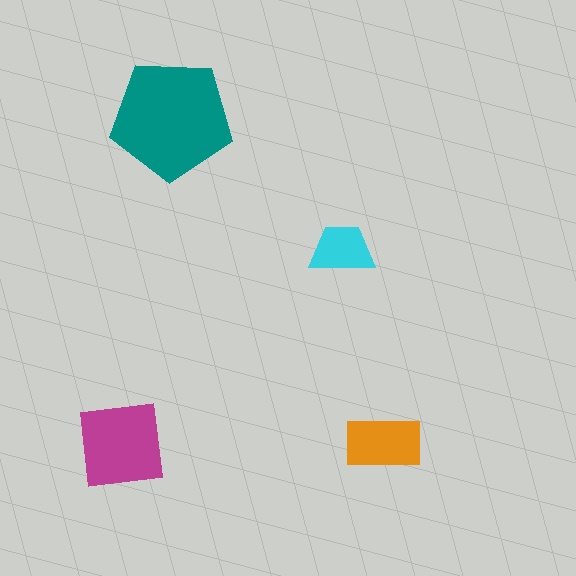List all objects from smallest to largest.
The cyan trapezoid, the orange rectangle, the magenta square, the teal pentagon.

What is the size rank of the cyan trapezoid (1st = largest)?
4th.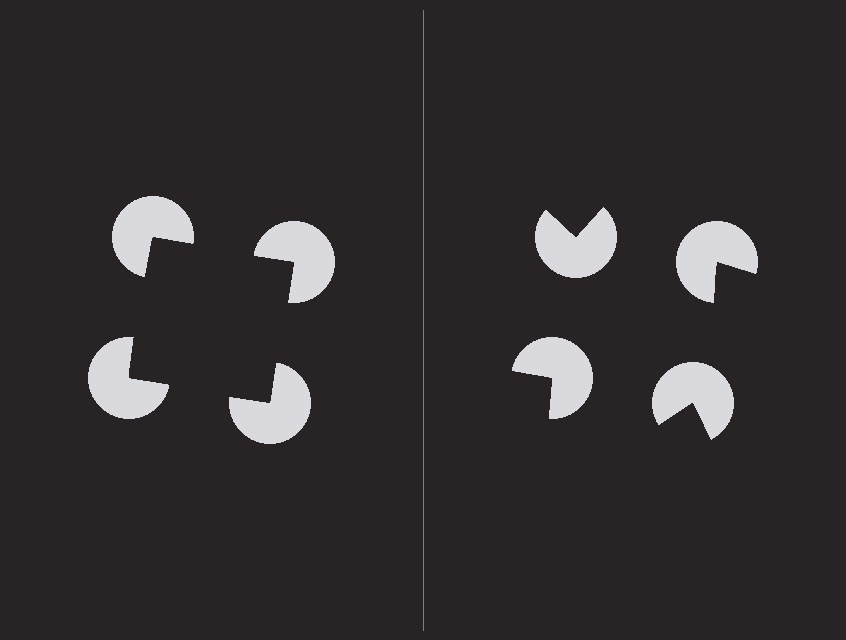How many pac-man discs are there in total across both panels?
8 — 4 on each side.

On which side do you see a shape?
An illusory square appears on the left side. On the right side the wedge cuts are rotated, so no coherent shape forms.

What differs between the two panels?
The pac-man discs are positioned identically on both sides; only the wedge orientations differ. On the left they align to a square; on the right they are misaligned.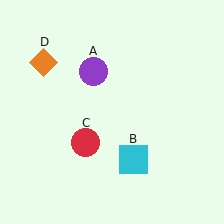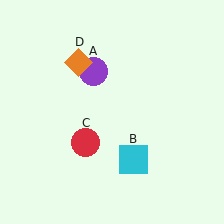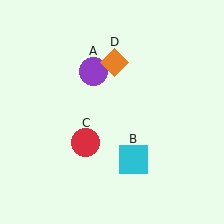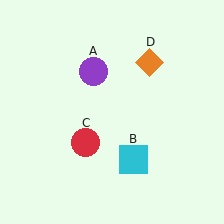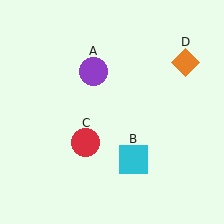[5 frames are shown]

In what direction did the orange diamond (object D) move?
The orange diamond (object D) moved right.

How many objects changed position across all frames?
1 object changed position: orange diamond (object D).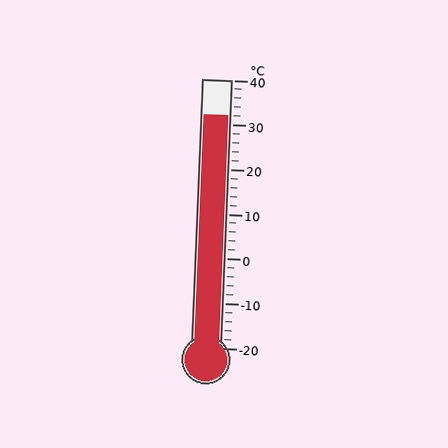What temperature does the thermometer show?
The thermometer shows approximately 32°C.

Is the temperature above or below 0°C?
The temperature is above 0°C.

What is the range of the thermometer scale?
The thermometer scale ranges from -20°C to 40°C.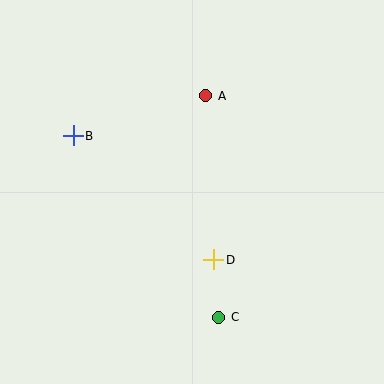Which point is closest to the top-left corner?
Point B is closest to the top-left corner.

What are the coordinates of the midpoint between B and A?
The midpoint between B and A is at (139, 116).